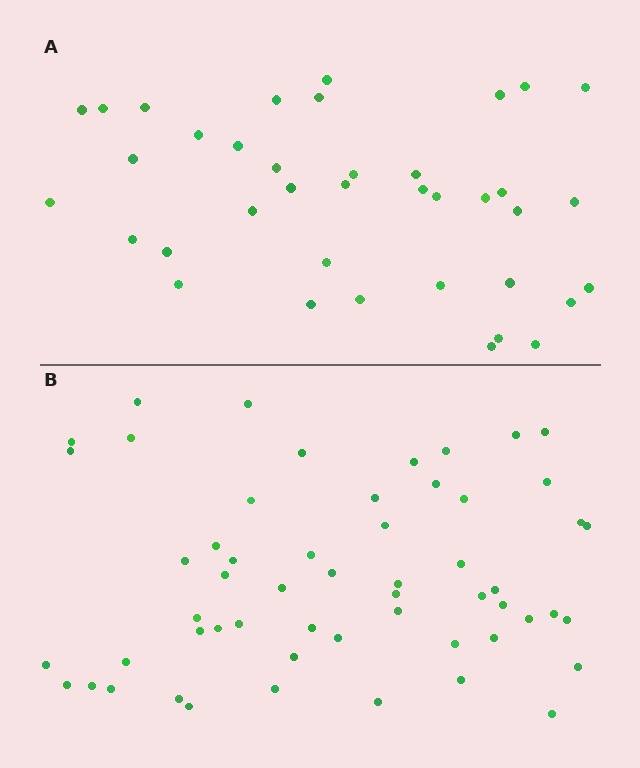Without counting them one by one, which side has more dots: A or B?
Region B (the bottom region) has more dots.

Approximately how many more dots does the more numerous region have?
Region B has approximately 20 more dots than region A.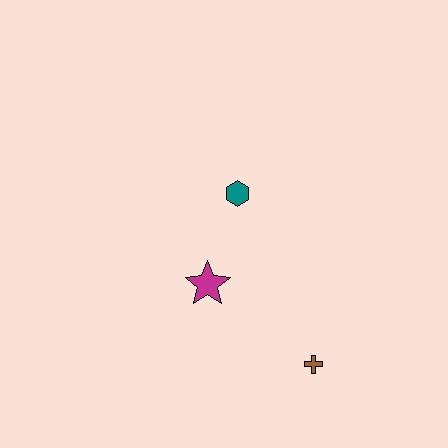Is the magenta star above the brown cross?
Yes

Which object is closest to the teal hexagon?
The magenta star is closest to the teal hexagon.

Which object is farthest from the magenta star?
The brown cross is farthest from the magenta star.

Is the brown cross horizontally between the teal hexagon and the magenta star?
No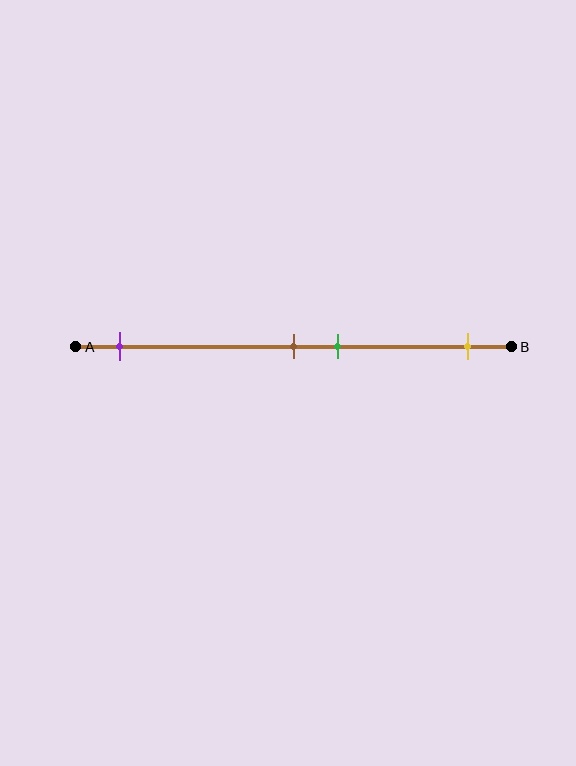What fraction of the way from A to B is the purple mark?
The purple mark is approximately 10% (0.1) of the way from A to B.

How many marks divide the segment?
There are 4 marks dividing the segment.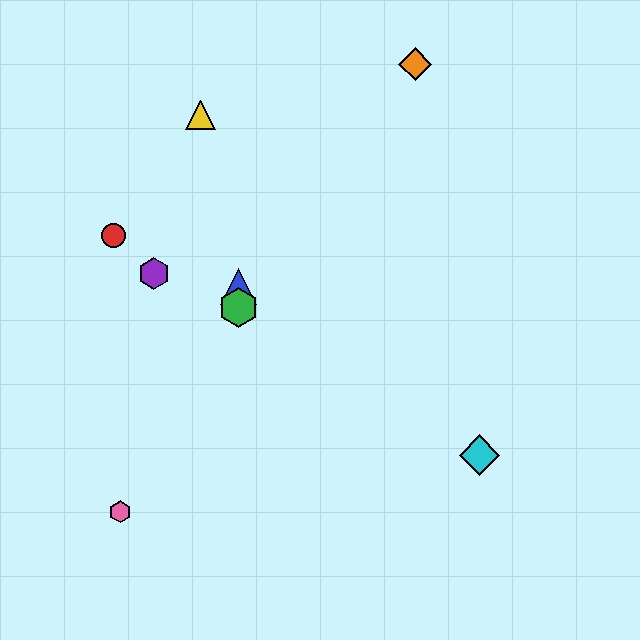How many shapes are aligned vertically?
2 shapes (the blue triangle, the green hexagon) are aligned vertically.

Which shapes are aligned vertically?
The blue triangle, the green hexagon are aligned vertically.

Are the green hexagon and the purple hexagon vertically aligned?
No, the green hexagon is at x≈238 and the purple hexagon is at x≈154.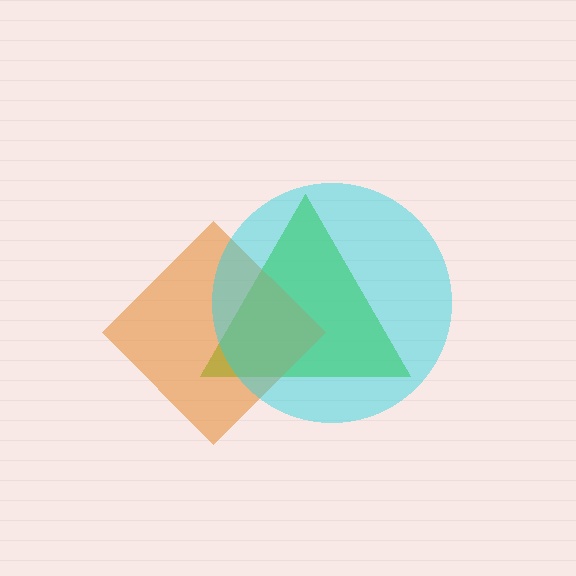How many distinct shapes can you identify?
There are 3 distinct shapes: a lime triangle, an orange diamond, a cyan circle.